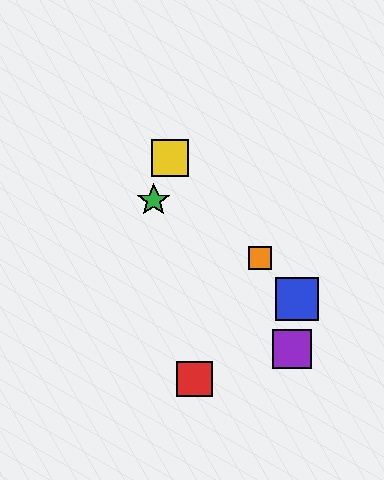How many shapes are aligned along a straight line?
3 shapes (the blue square, the yellow square, the orange square) are aligned along a straight line.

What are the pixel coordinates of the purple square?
The purple square is at (292, 349).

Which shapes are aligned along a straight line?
The blue square, the yellow square, the orange square are aligned along a straight line.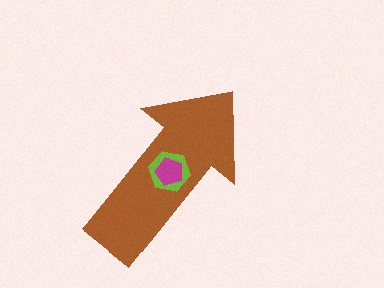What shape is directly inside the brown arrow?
The lime hexagon.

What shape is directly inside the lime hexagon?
The magenta pentagon.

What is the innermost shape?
The magenta pentagon.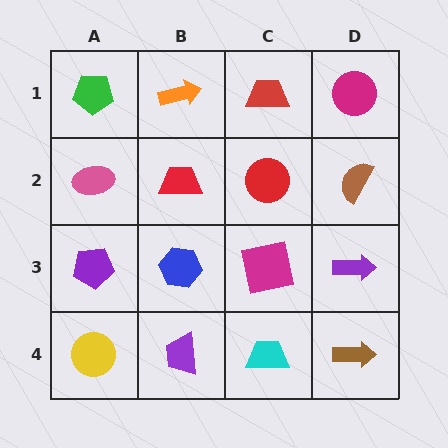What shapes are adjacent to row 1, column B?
A red trapezoid (row 2, column B), a green pentagon (row 1, column A), a red trapezoid (row 1, column C).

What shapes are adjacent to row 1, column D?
A brown semicircle (row 2, column D), a red trapezoid (row 1, column C).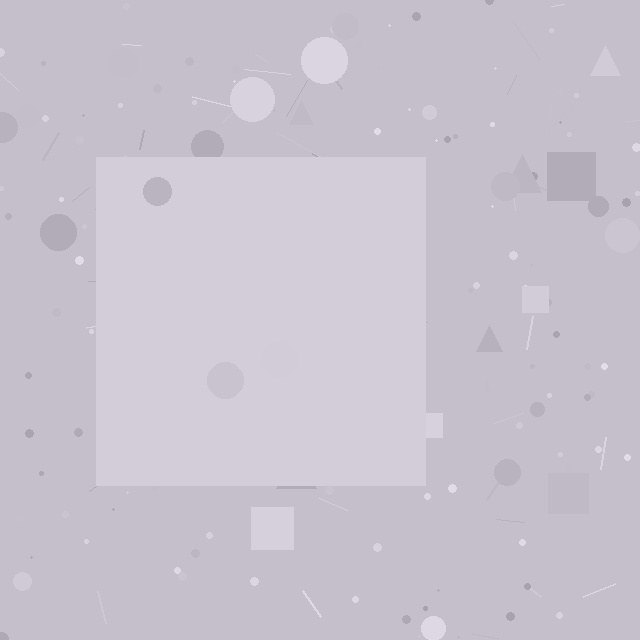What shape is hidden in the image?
A square is hidden in the image.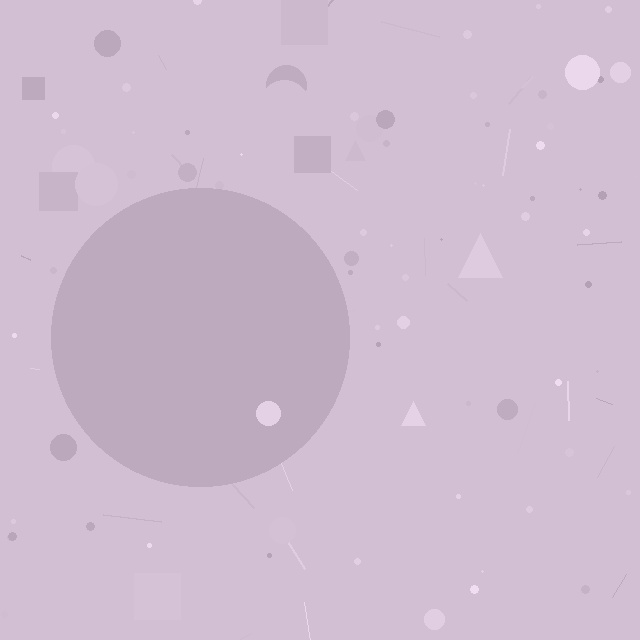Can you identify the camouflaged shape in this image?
The camouflaged shape is a circle.